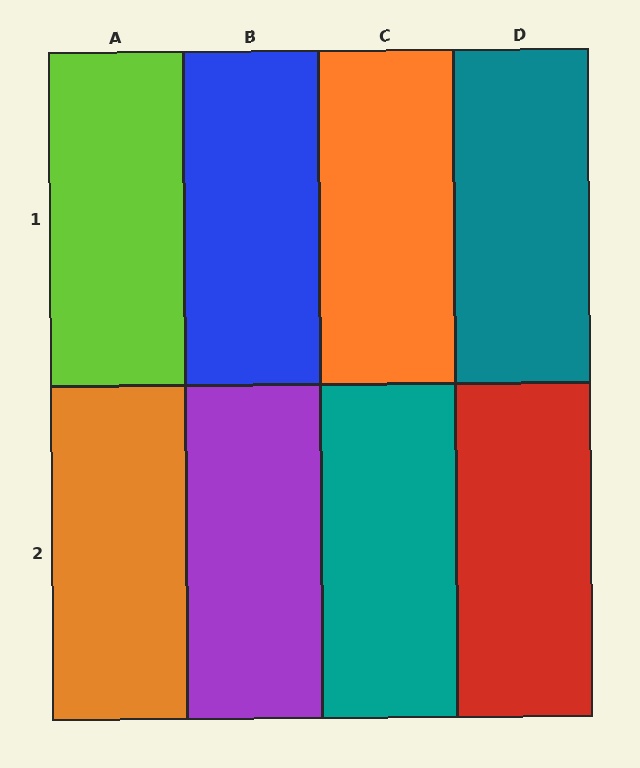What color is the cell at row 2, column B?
Purple.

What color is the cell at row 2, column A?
Orange.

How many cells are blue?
1 cell is blue.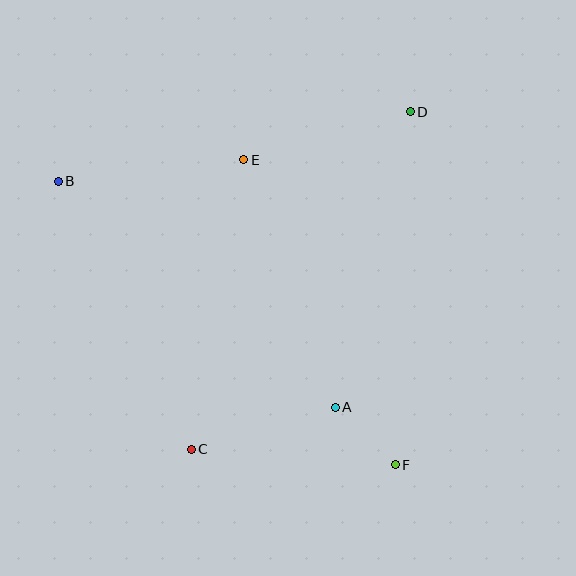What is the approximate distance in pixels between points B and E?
The distance between B and E is approximately 186 pixels.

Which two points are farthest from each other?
Points B and F are farthest from each other.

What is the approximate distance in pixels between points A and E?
The distance between A and E is approximately 264 pixels.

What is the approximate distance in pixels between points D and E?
The distance between D and E is approximately 173 pixels.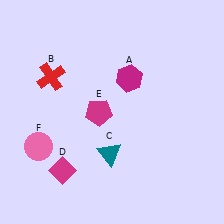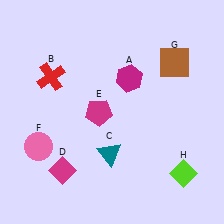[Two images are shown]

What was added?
A brown square (G), a lime diamond (H) were added in Image 2.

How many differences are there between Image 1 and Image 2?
There are 2 differences between the two images.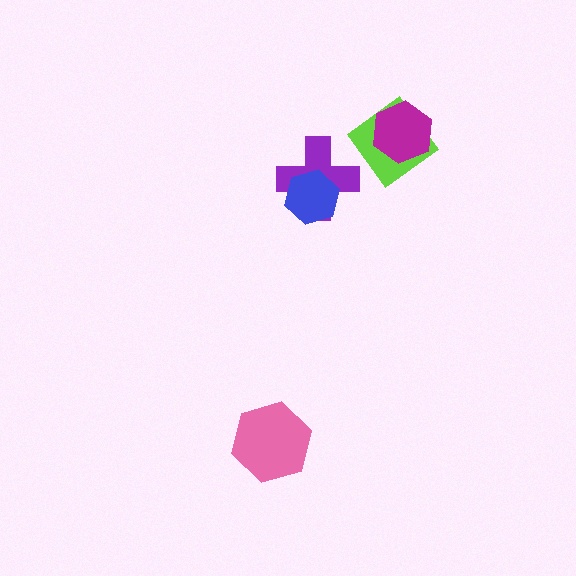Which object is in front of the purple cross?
The blue hexagon is in front of the purple cross.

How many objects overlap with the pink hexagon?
0 objects overlap with the pink hexagon.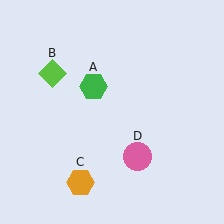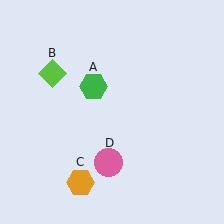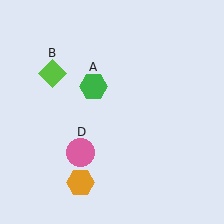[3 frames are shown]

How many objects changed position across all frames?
1 object changed position: pink circle (object D).